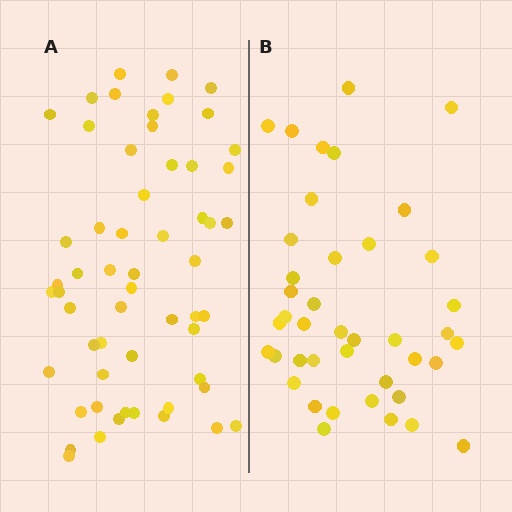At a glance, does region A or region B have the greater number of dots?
Region A (the left region) has more dots.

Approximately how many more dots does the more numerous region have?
Region A has approximately 15 more dots than region B.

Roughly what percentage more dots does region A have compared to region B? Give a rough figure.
About 40% more.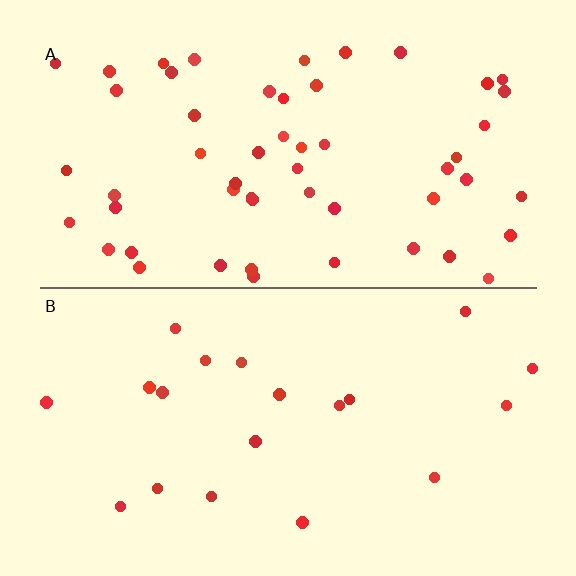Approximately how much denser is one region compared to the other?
Approximately 2.7× — region A over region B.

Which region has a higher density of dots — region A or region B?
A (the top).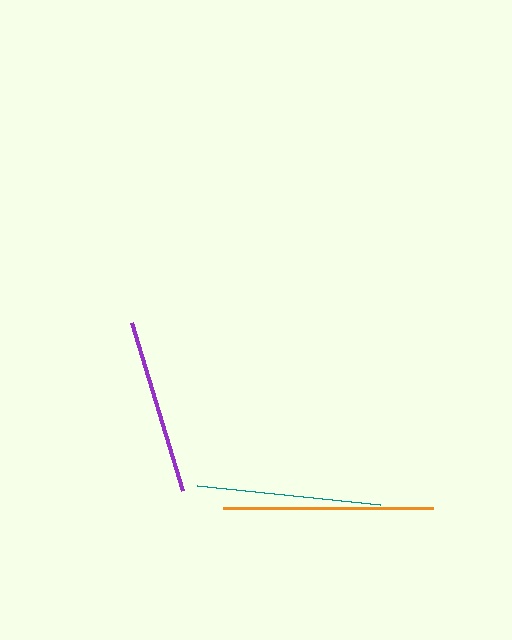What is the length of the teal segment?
The teal segment is approximately 185 pixels long.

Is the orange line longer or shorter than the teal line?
The orange line is longer than the teal line.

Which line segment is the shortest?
The purple line is the shortest at approximately 175 pixels.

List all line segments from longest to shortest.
From longest to shortest: orange, teal, purple.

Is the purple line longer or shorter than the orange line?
The orange line is longer than the purple line.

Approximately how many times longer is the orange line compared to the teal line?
The orange line is approximately 1.1 times the length of the teal line.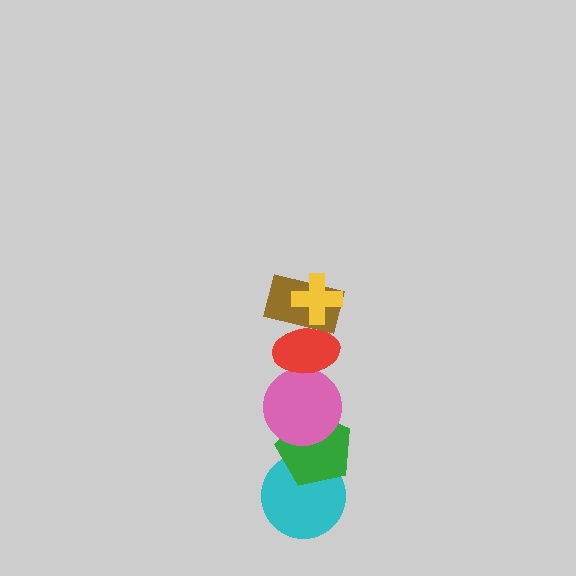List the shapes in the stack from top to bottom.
From top to bottom: the yellow cross, the brown rectangle, the red ellipse, the pink circle, the green pentagon, the cyan circle.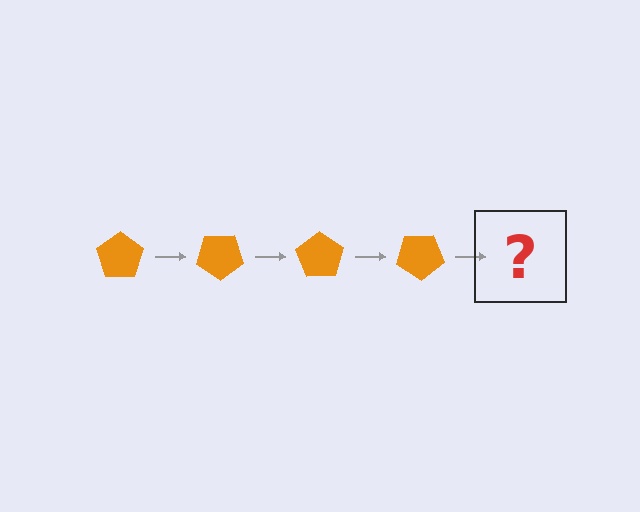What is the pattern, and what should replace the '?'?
The pattern is that the pentagon rotates 35 degrees each step. The '?' should be an orange pentagon rotated 140 degrees.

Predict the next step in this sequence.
The next step is an orange pentagon rotated 140 degrees.